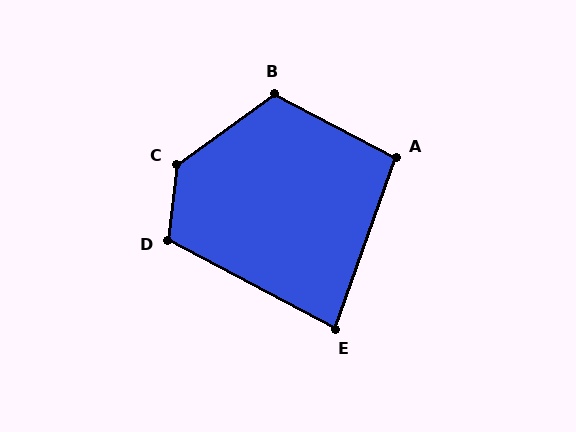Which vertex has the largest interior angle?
C, at approximately 132 degrees.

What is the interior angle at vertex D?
Approximately 111 degrees (obtuse).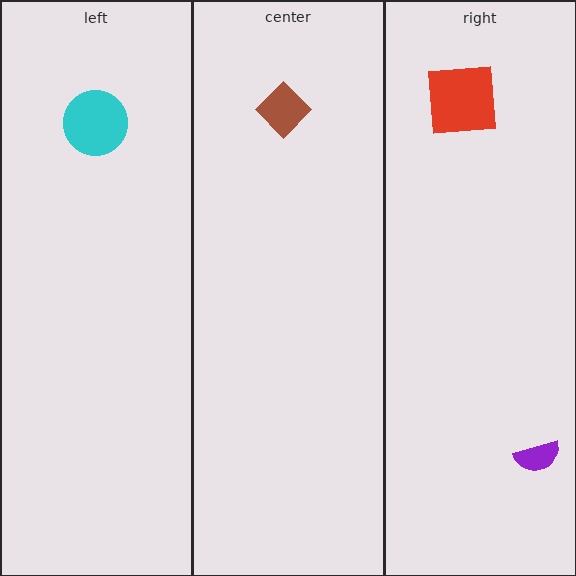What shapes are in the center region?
The brown diamond.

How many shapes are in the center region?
1.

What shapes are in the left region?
The cyan circle.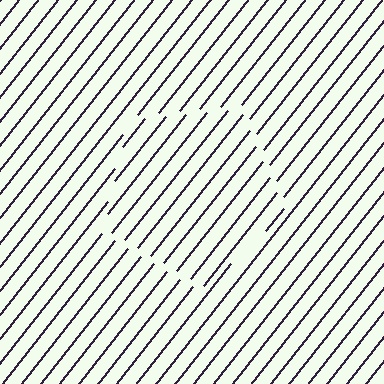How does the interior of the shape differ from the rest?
The interior of the shape contains the same grating, shifted by half a period — the contour is defined by the phase discontinuity where line-ends from the inner and outer gratings abut.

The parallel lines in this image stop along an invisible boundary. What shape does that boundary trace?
An illusory pentagon. The interior of the shape contains the same grating, shifted by half a period — the contour is defined by the phase discontinuity where line-ends from the inner and outer gratings abut.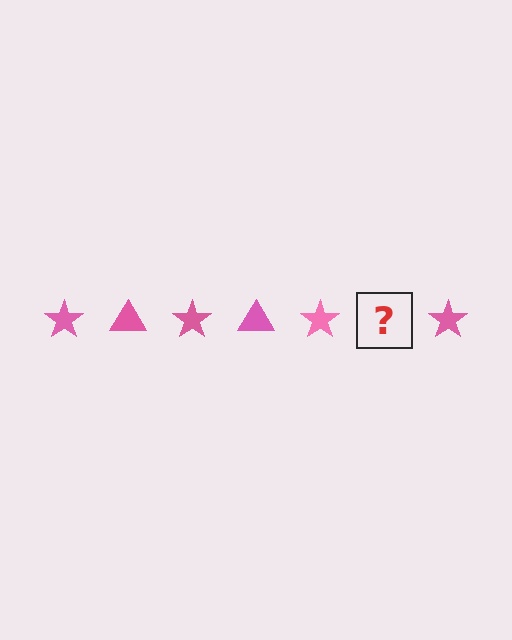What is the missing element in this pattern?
The missing element is a pink triangle.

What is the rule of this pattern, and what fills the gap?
The rule is that the pattern cycles through star, triangle shapes in pink. The gap should be filled with a pink triangle.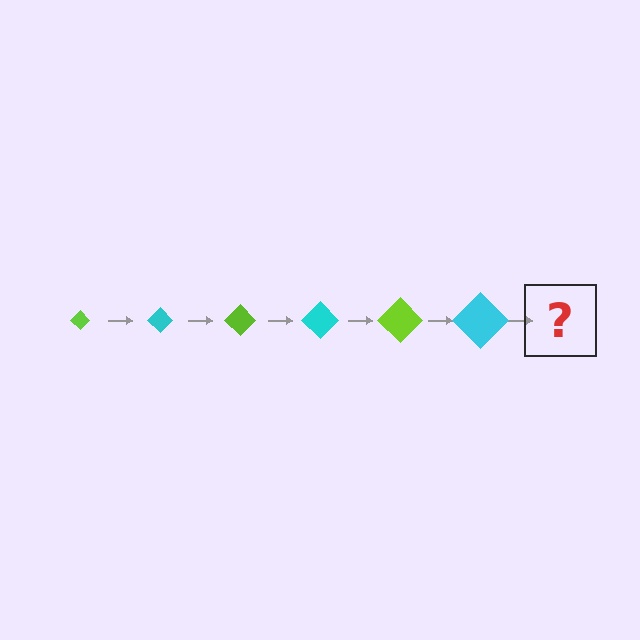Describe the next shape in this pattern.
It should be a lime diamond, larger than the previous one.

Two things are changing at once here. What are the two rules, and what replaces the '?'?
The two rules are that the diamond grows larger each step and the color cycles through lime and cyan. The '?' should be a lime diamond, larger than the previous one.